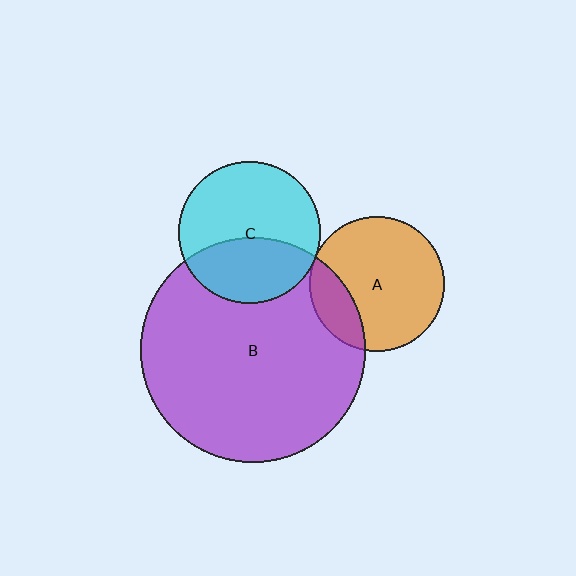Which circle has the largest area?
Circle B (purple).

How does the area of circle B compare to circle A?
Approximately 2.8 times.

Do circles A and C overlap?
Yes.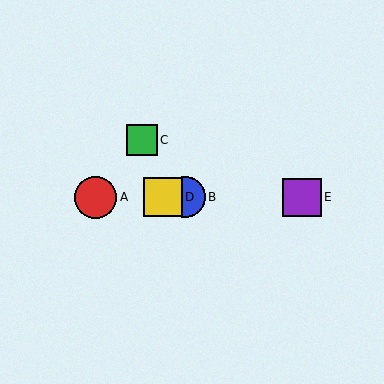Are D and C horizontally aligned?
No, D is at y≈197 and C is at y≈140.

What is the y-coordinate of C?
Object C is at y≈140.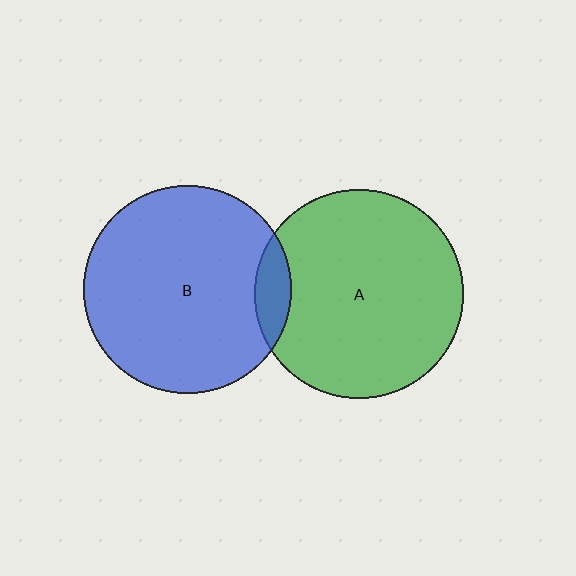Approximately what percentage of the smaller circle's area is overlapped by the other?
Approximately 10%.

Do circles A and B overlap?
Yes.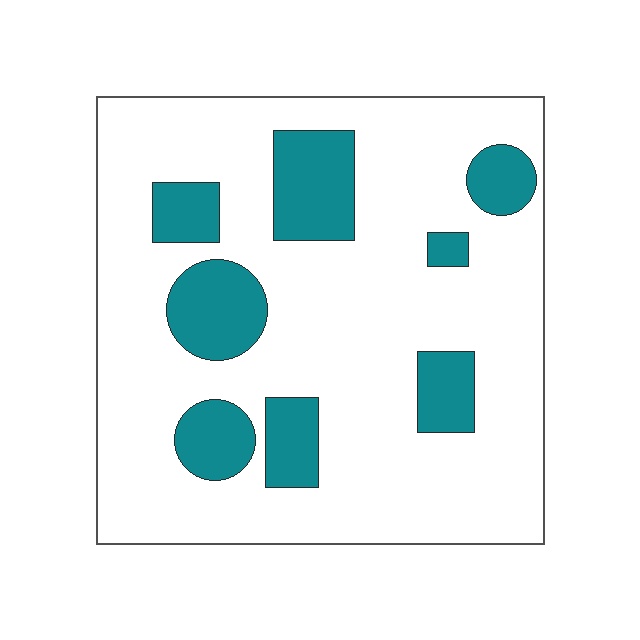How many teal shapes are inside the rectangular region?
8.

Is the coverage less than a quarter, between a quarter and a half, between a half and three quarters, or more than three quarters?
Less than a quarter.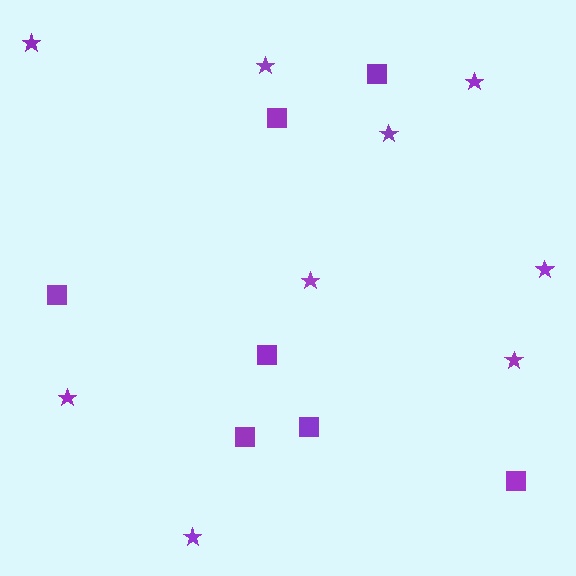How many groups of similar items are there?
There are 2 groups: one group of stars (9) and one group of squares (7).